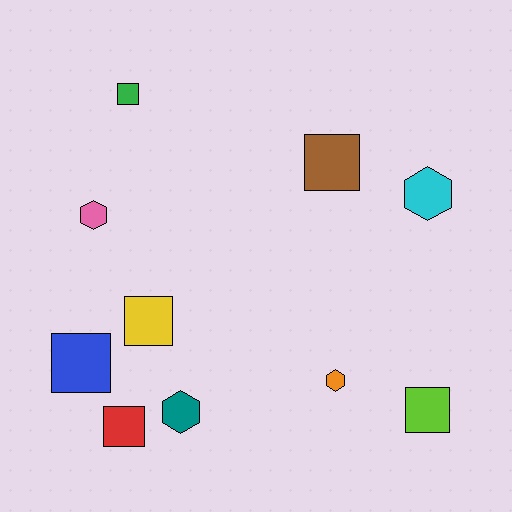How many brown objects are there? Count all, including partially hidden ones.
There is 1 brown object.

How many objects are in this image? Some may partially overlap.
There are 10 objects.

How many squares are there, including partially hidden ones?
There are 6 squares.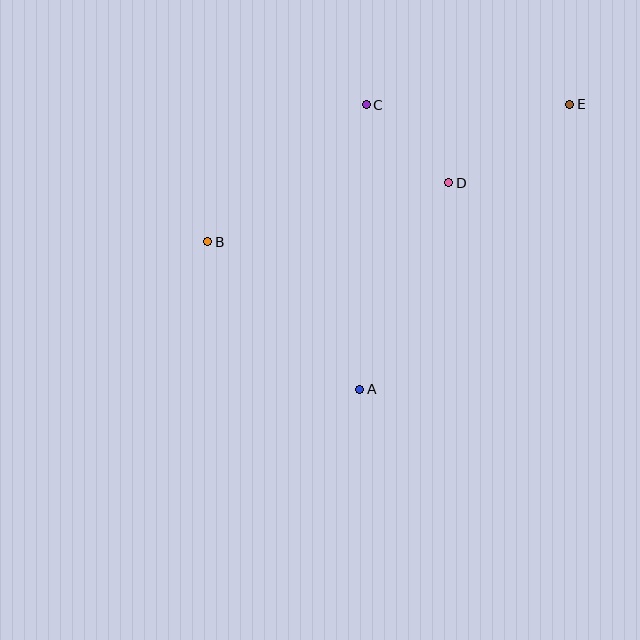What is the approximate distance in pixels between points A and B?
The distance between A and B is approximately 211 pixels.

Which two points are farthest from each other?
Points B and E are farthest from each other.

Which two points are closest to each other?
Points C and D are closest to each other.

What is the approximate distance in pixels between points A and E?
The distance between A and E is approximately 354 pixels.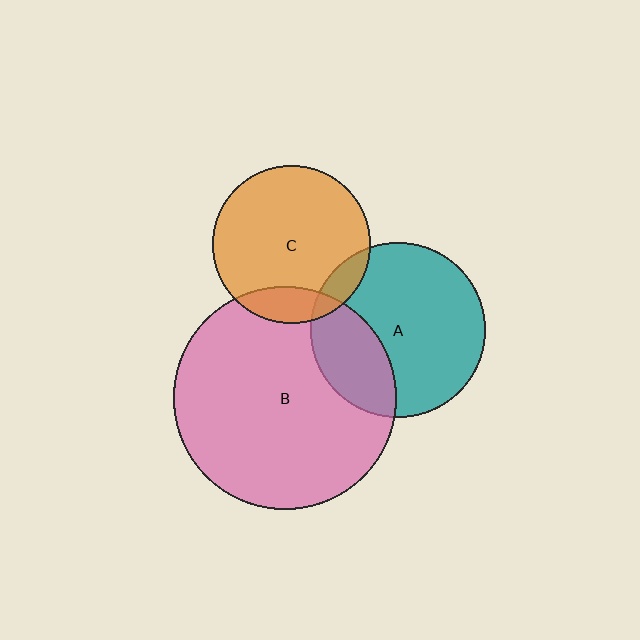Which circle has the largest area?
Circle B (pink).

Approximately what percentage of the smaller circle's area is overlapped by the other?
Approximately 10%.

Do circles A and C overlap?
Yes.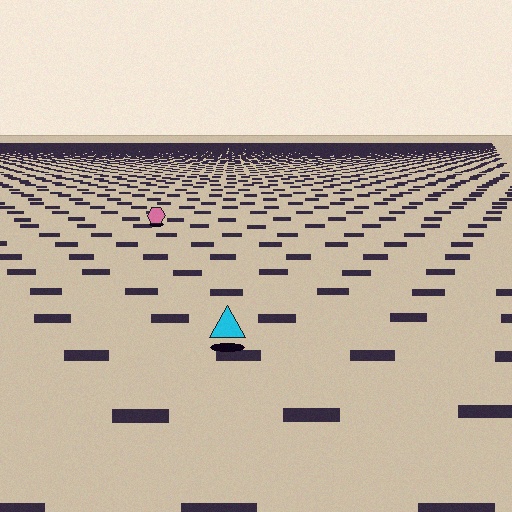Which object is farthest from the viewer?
The pink hexagon is farthest from the viewer. It appears smaller and the ground texture around it is denser.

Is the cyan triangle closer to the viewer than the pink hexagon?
Yes. The cyan triangle is closer — you can tell from the texture gradient: the ground texture is coarser near it.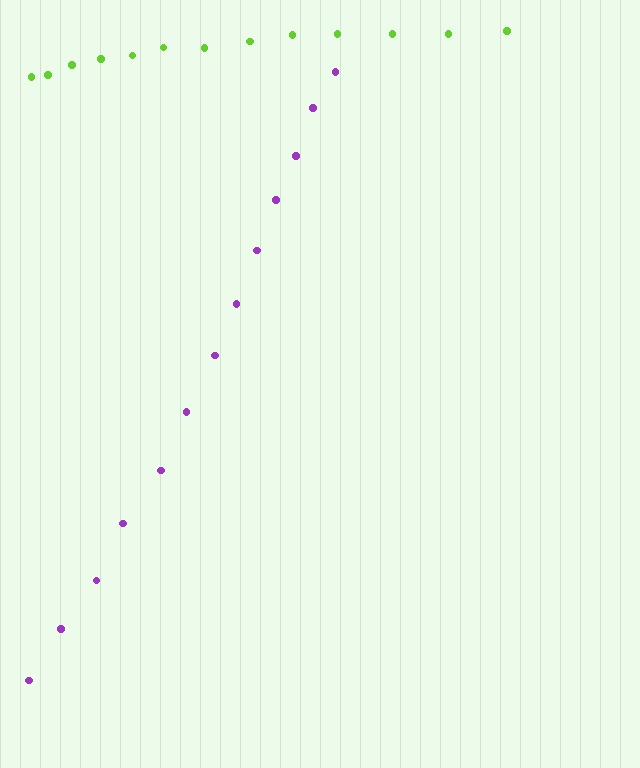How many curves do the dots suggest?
There are 2 distinct paths.